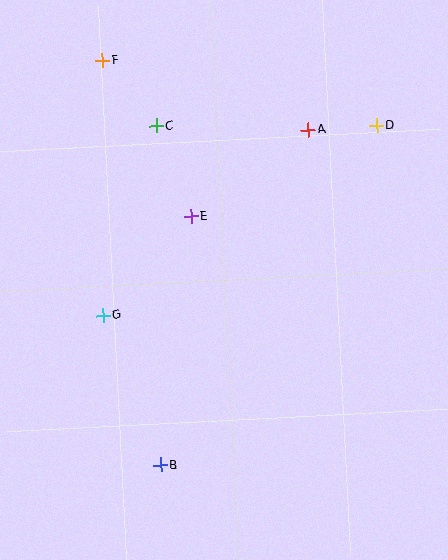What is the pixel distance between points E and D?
The distance between E and D is 207 pixels.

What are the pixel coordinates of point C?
Point C is at (156, 126).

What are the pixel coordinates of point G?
Point G is at (103, 316).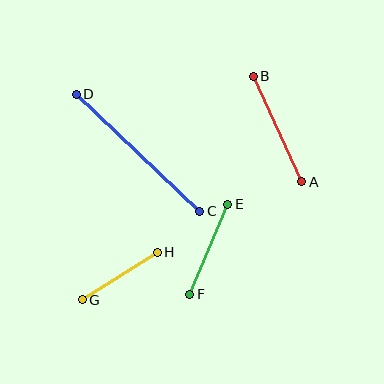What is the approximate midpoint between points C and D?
The midpoint is at approximately (138, 153) pixels.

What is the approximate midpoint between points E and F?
The midpoint is at approximately (209, 249) pixels.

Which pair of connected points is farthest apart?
Points C and D are farthest apart.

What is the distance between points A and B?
The distance is approximately 117 pixels.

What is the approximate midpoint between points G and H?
The midpoint is at approximately (120, 276) pixels.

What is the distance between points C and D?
The distance is approximately 170 pixels.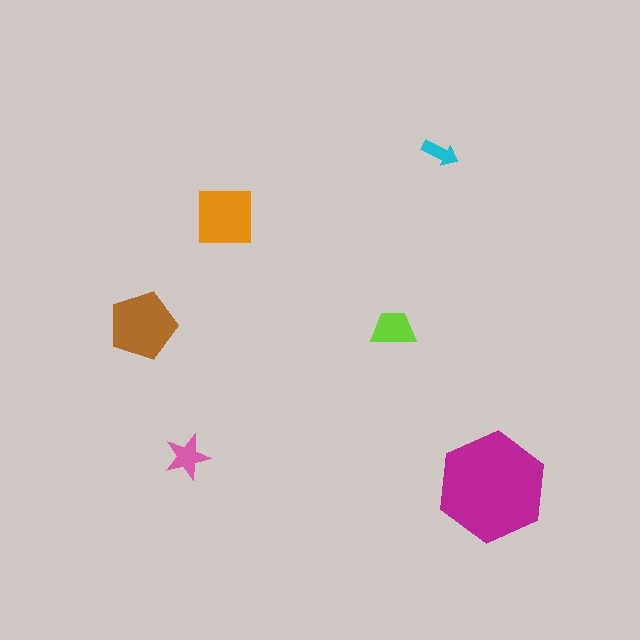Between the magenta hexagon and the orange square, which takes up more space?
The magenta hexagon.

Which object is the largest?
The magenta hexagon.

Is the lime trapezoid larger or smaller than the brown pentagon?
Smaller.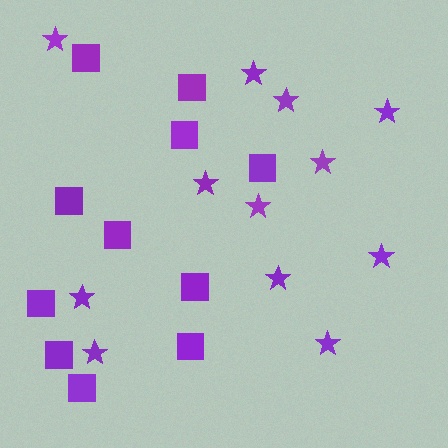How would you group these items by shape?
There are 2 groups: one group of squares (11) and one group of stars (12).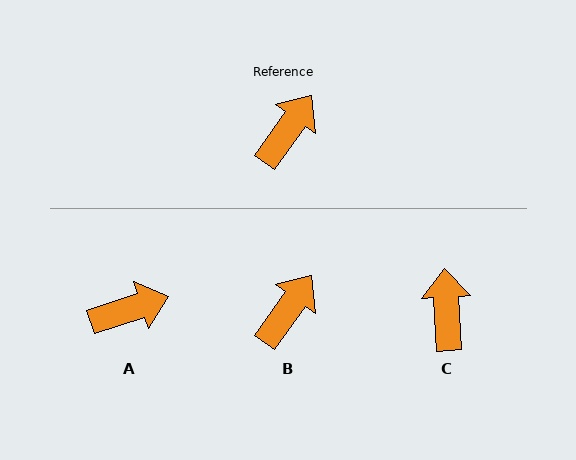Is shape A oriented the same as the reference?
No, it is off by about 36 degrees.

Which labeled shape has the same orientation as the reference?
B.